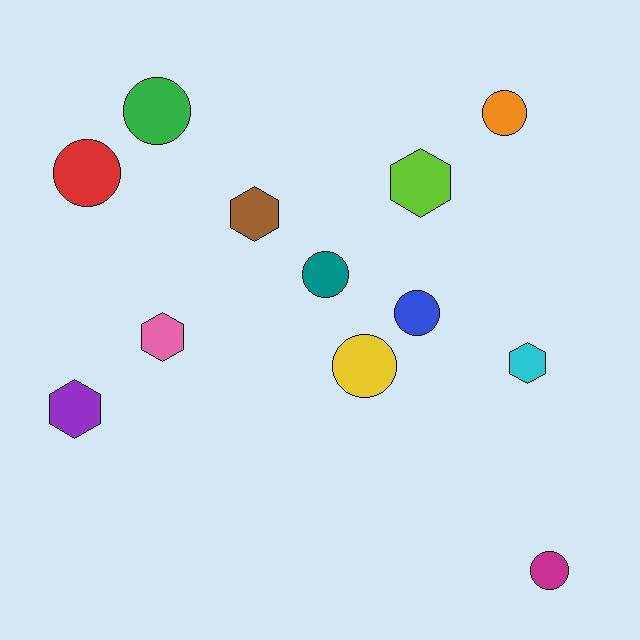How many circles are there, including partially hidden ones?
There are 7 circles.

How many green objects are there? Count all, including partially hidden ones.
There is 1 green object.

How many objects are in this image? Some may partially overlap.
There are 12 objects.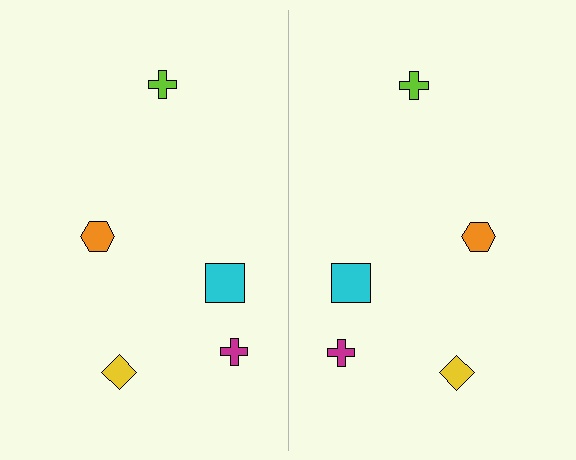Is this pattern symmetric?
Yes, this pattern has bilateral (reflection) symmetry.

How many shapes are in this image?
There are 10 shapes in this image.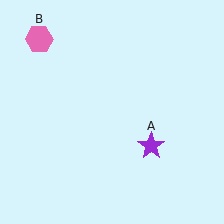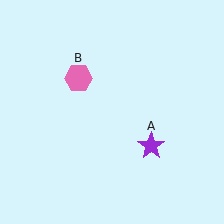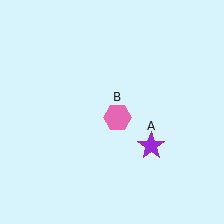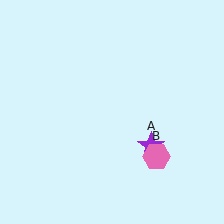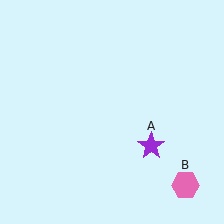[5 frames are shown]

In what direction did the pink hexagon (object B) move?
The pink hexagon (object B) moved down and to the right.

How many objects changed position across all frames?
1 object changed position: pink hexagon (object B).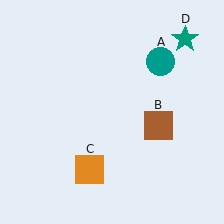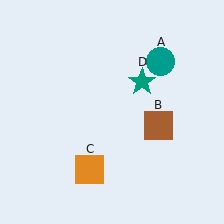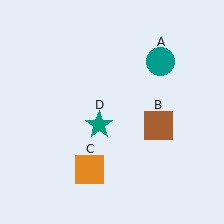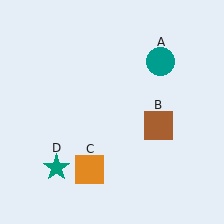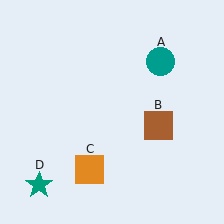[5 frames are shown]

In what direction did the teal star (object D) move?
The teal star (object D) moved down and to the left.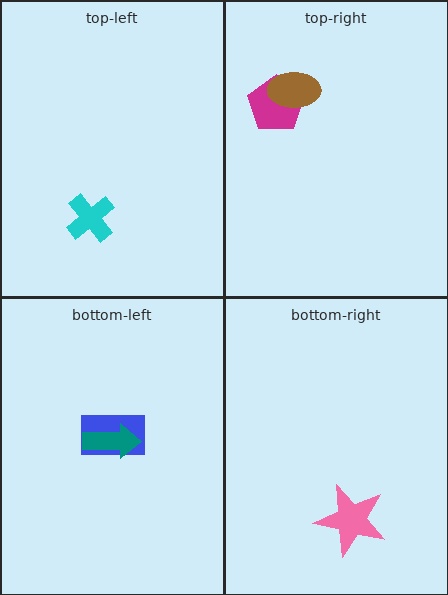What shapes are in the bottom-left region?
The blue rectangle, the teal arrow.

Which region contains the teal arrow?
The bottom-left region.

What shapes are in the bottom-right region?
The pink star.